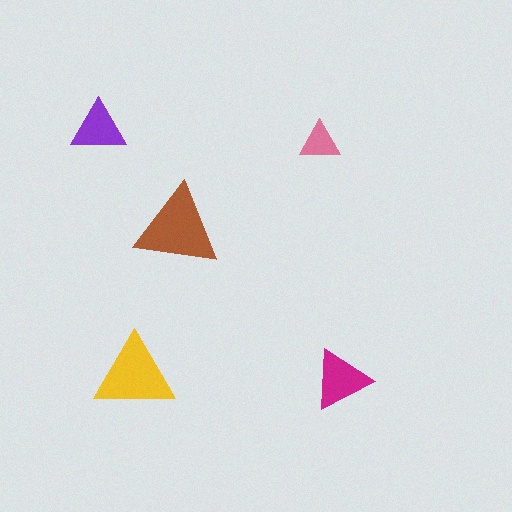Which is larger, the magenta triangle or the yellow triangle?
The yellow one.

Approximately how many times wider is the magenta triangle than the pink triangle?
About 1.5 times wider.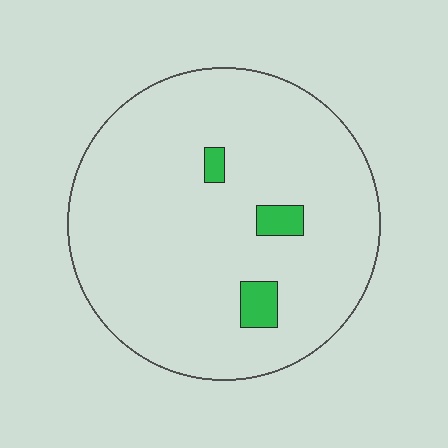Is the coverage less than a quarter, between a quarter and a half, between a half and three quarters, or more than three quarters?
Less than a quarter.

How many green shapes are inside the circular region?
3.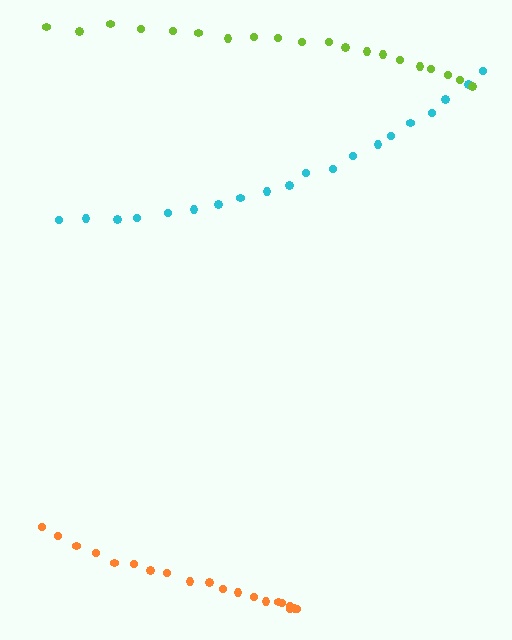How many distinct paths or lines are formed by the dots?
There are 3 distinct paths.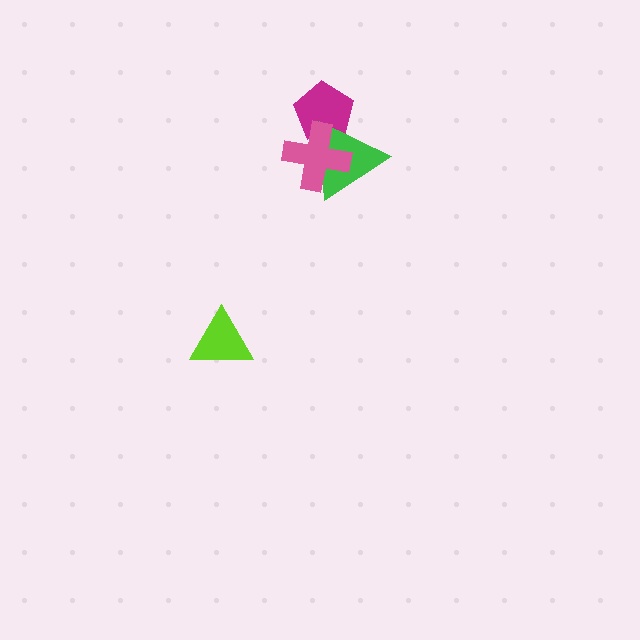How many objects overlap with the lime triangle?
0 objects overlap with the lime triangle.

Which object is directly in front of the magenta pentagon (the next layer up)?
The green triangle is directly in front of the magenta pentagon.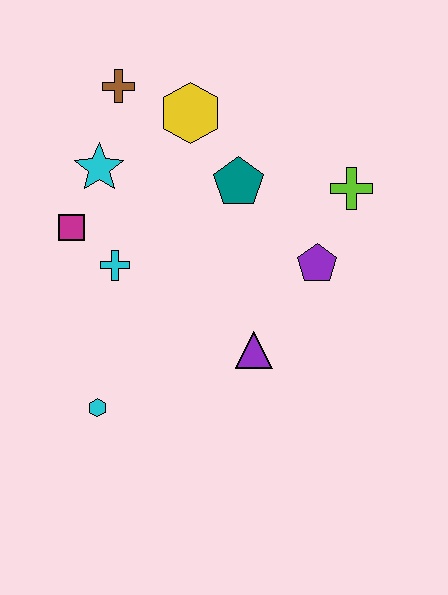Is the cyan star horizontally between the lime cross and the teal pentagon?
No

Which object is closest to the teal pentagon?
The yellow hexagon is closest to the teal pentagon.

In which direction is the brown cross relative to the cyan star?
The brown cross is above the cyan star.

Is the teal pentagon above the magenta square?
Yes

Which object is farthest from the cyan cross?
The lime cross is farthest from the cyan cross.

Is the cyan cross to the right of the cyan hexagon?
Yes